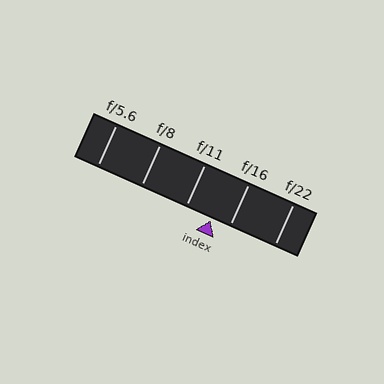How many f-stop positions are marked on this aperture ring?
There are 5 f-stop positions marked.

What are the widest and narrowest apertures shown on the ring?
The widest aperture shown is f/5.6 and the narrowest is f/22.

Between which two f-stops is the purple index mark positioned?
The index mark is between f/11 and f/16.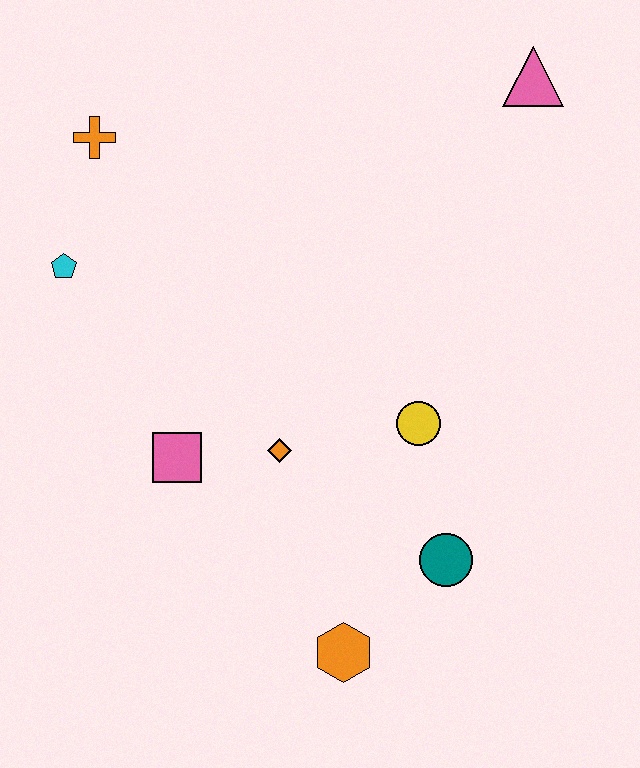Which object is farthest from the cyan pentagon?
The pink triangle is farthest from the cyan pentagon.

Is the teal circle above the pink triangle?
No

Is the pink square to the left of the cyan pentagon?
No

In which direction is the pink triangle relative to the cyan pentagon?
The pink triangle is to the right of the cyan pentagon.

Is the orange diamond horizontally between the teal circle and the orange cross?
Yes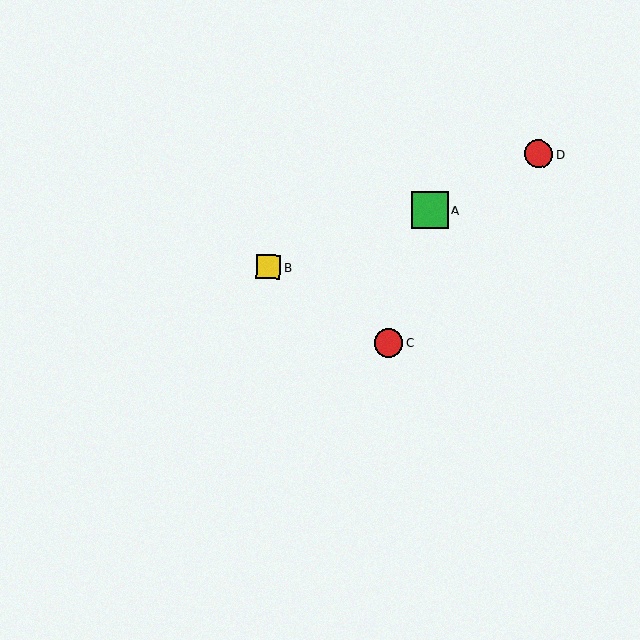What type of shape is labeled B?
Shape B is a yellow square.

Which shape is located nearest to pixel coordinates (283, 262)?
The yellow square (labeled B) at (268, 267) is nearest to that location.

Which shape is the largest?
The green square (labeled A) is the largest.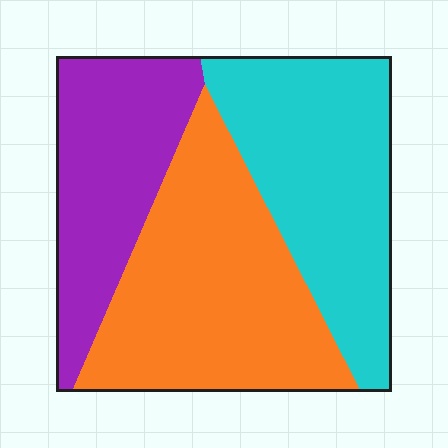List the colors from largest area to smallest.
From largest to smallest: orange, cyan, purple.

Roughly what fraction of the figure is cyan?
Cyan covers roughly 35% of the figure.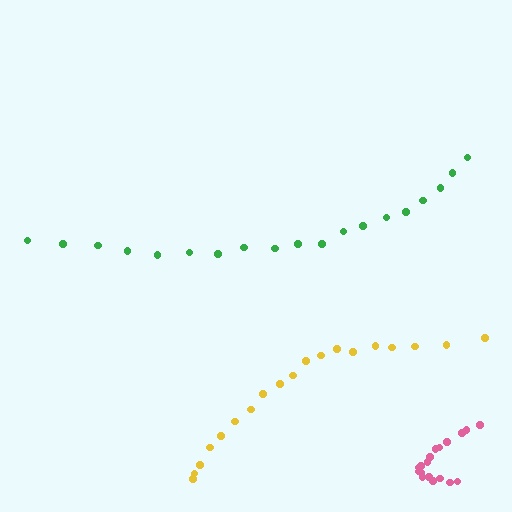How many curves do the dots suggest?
There are 3 distinct paths.